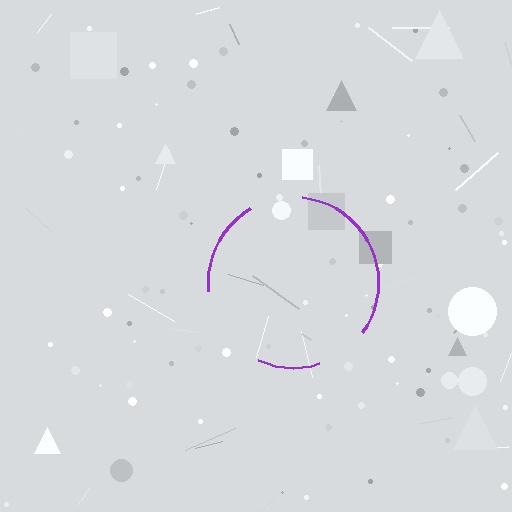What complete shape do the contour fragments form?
The contour fragments form a circle.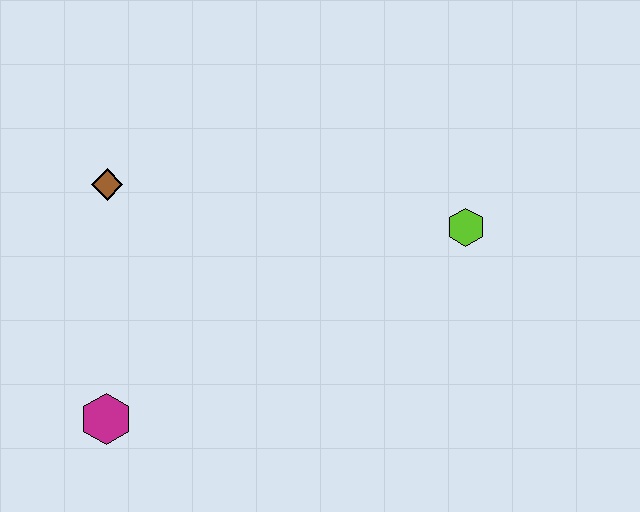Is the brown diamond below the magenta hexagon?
No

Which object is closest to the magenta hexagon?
The brown diamond is closest to the magenta hexagon.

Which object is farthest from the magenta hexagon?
The lime hexagon is farthest from the magenta hexagon.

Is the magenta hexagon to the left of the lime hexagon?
Yes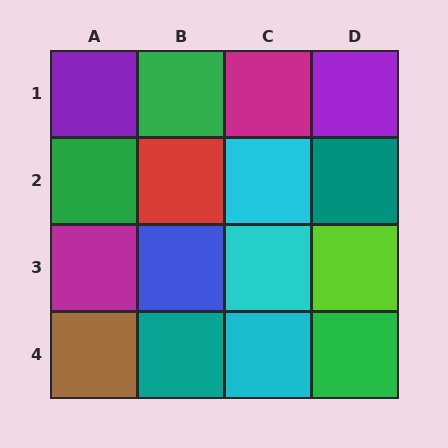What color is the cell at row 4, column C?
Cyan.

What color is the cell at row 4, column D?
Green.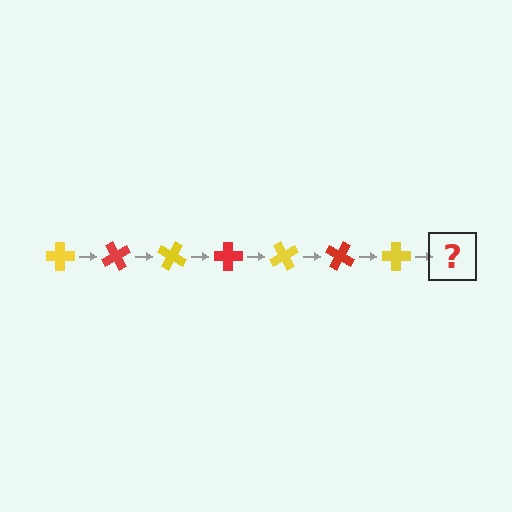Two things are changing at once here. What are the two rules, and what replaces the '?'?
The two rules are that it rotates 60 degrees each step and the color cycles through yellow and red. The '?' should be a red cross, rotated 420 degrees from the start.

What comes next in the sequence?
The next element should be a red cross, rotated 420 degrees from the start.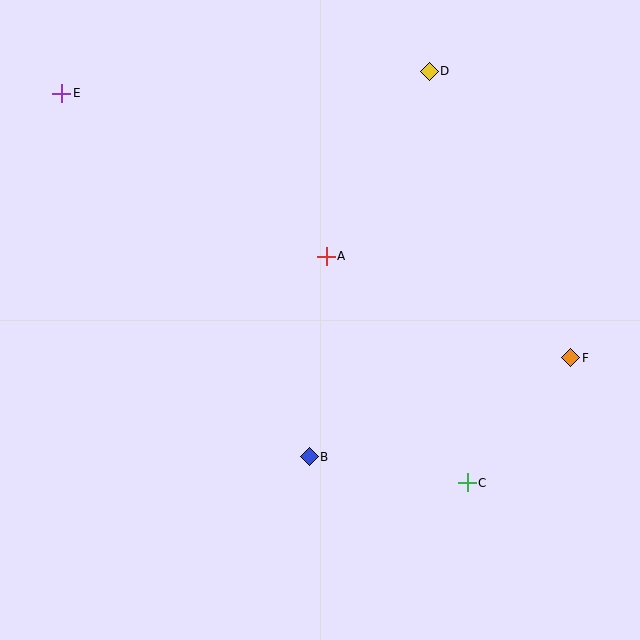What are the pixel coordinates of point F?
Point F is at (571, 358).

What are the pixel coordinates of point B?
Point B is at (309, 457).